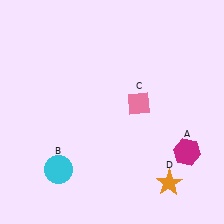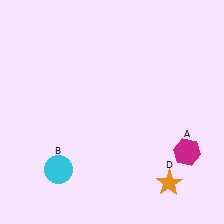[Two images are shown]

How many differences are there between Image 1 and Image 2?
There is 1 difference between the two images.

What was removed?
The pink diamond (C) was removed in Image 2.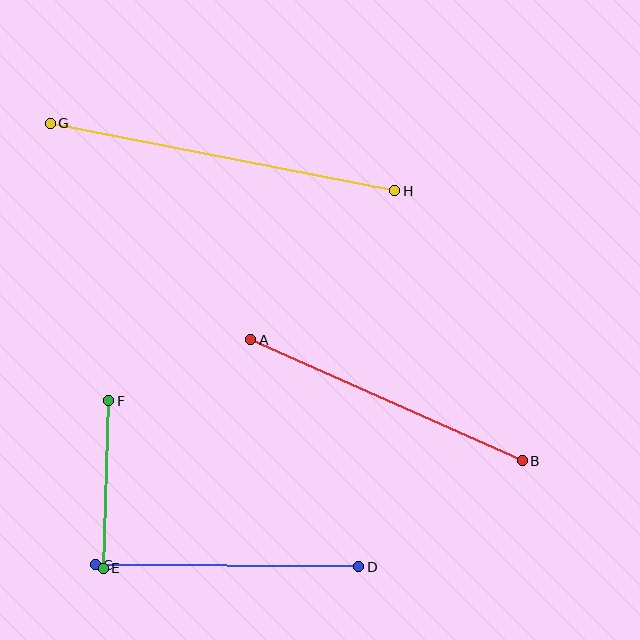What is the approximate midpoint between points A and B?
The midpoint is at approximately (387, 400) pixels.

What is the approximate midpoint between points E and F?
The midpoint is at approximately (106, 484) pixels.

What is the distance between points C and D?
The distance is approximately 264 pixels.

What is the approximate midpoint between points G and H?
The midpoint is at approximately (223, 157) pixels.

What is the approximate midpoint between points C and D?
The midpoint is at approximately (227, 566) pixels.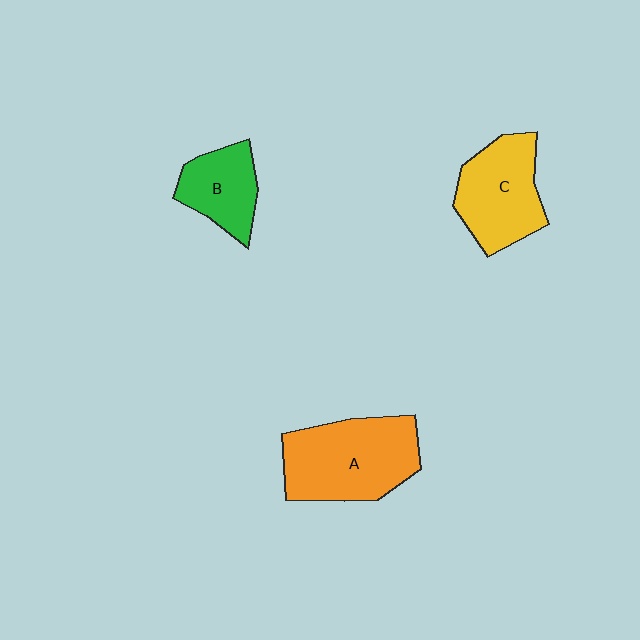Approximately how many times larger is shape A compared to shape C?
Approximately 1.3 times.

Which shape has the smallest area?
Shape B (green).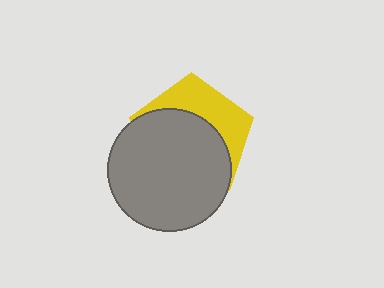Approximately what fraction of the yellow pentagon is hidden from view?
Roughly 65% of the yellow pentagon is hidden behind the gray circle.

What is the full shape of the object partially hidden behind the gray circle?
The partially hidden object is a yellow pentagon.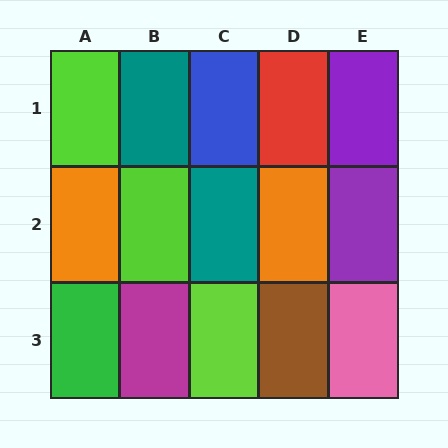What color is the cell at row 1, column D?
Red.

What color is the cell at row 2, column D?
Orange.